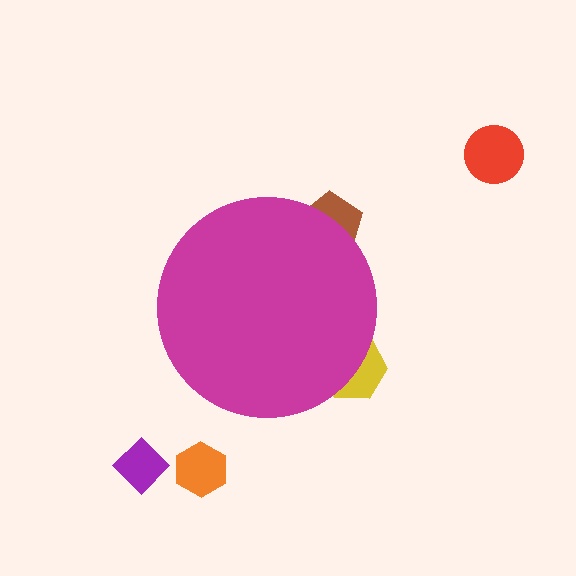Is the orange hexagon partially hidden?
No, the orange hexagon is fully visible.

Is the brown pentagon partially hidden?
Yes, the brown pentagon is partially hidden behind the magenta circle.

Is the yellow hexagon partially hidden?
Yes, the yellow hexagon is partially hidden behind the magenta circle.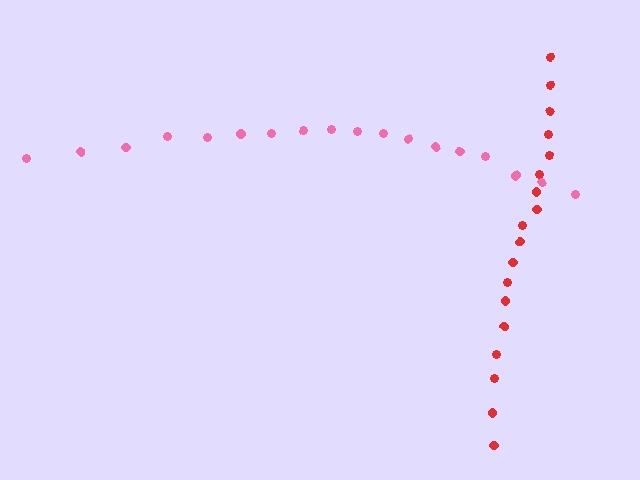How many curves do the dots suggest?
There are 2 distinct paths.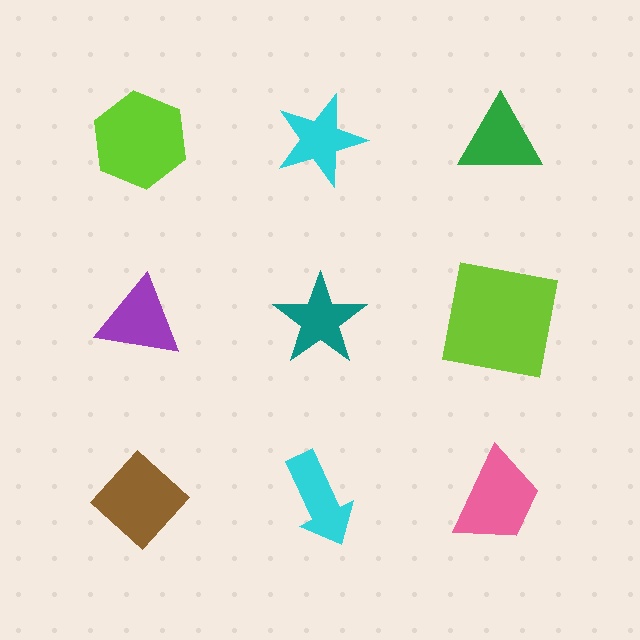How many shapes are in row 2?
3 shapes.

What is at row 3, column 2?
A cyan arrow.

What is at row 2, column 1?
A purple triangle.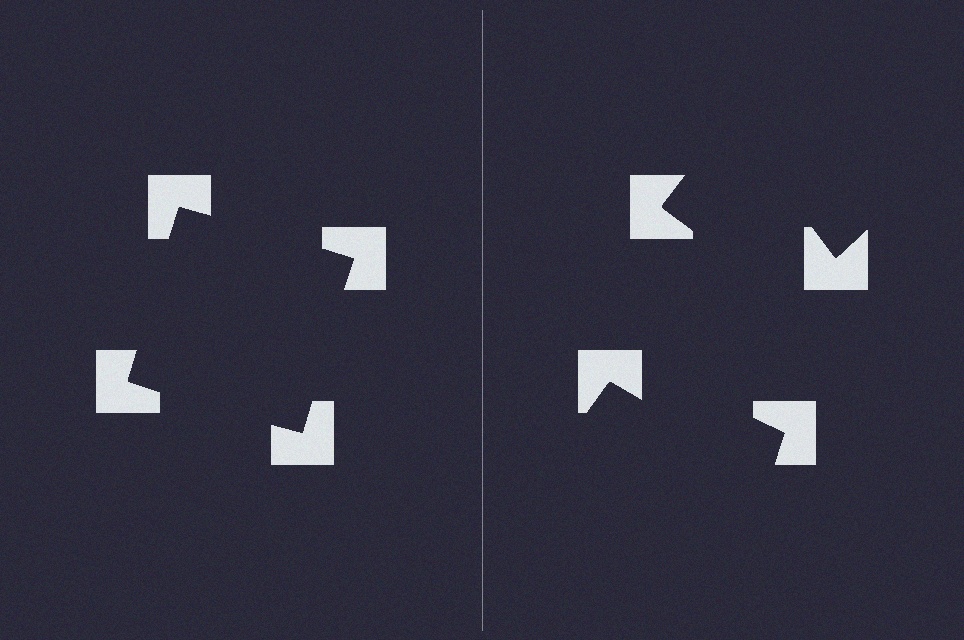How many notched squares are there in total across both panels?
8 — 4 on each side.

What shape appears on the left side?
An illusory square.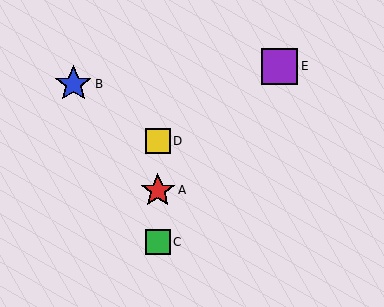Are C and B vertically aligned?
No, C is at x≈158 and B is at x≈73.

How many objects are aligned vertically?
3 objects (A, C, D) are aligned vertically.